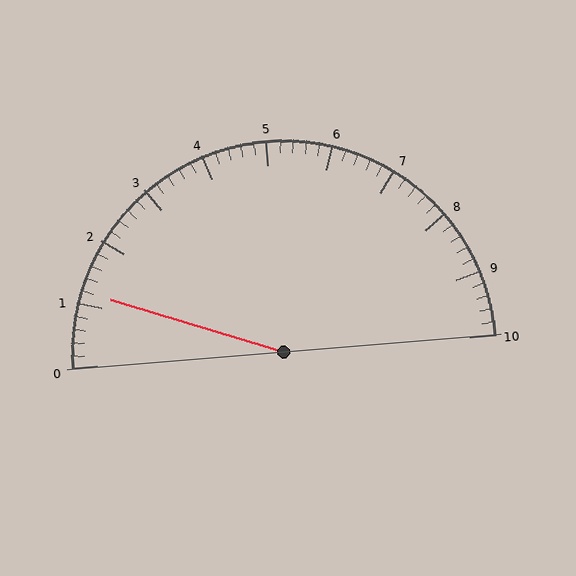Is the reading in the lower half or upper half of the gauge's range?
The reading is in the lower half of the range (0 to 10).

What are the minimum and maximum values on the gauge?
The gauge ranges from 0 to 10.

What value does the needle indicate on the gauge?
The needle indicates approximately 1.2.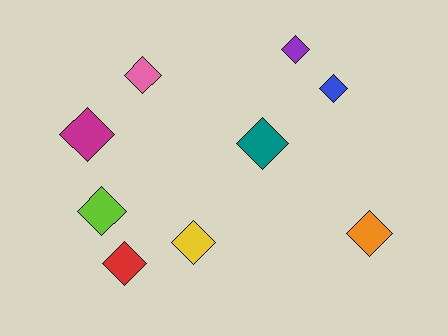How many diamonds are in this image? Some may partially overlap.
There are 9 diamonds.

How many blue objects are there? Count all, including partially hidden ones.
There is 1 blue object.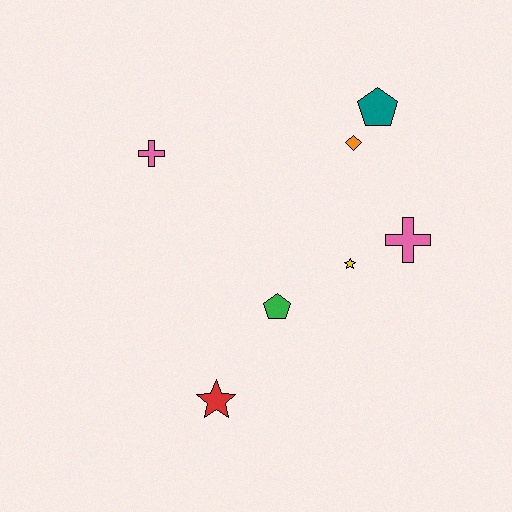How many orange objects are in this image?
There is 1 orange object.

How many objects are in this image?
There are 7 objects.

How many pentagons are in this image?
There are 2 pentagons.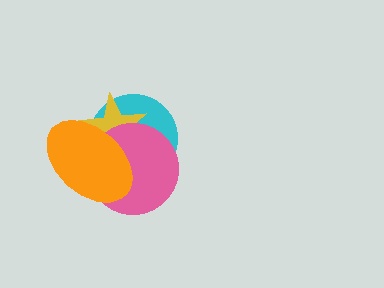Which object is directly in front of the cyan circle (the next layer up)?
The yellow star is directly in front of the cyan circle.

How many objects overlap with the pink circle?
3 objects overlap with the pink circle.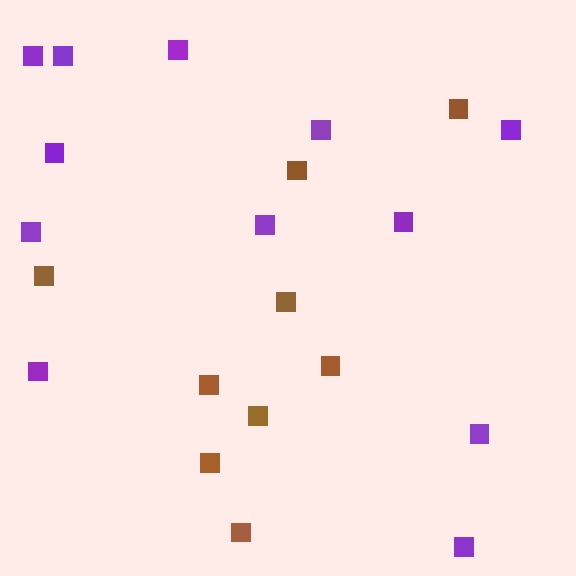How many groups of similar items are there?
There are 2 groups: one group of purple squares (12) and one group of brown squares (9).